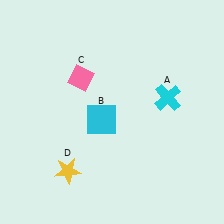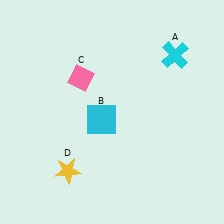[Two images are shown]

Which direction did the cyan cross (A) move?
The cyan cross (A) moved up.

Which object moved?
The cyan cross (A) moved up.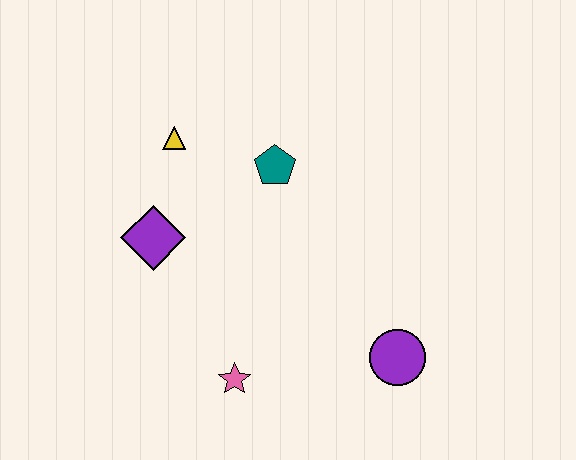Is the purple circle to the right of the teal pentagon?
Yes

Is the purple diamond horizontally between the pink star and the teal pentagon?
No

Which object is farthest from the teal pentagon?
The purple circle is farthest from the teal pentagon.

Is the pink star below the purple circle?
Yes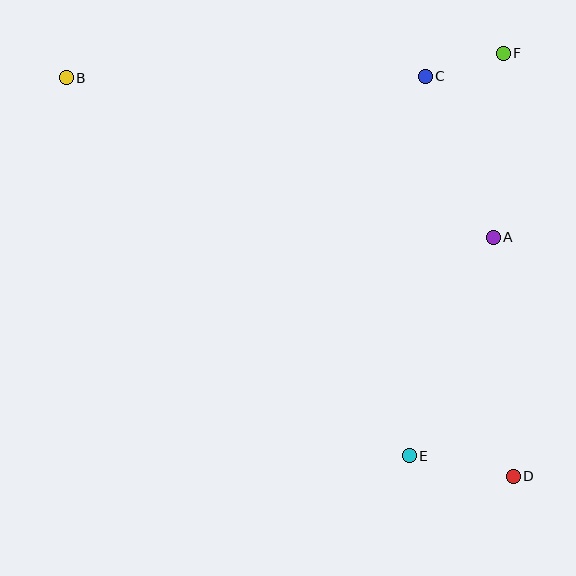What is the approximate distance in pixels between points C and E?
The distance between C and E is approximately 380 pixels.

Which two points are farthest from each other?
Points B and D are farthest from each other.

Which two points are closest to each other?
Points C and F are closest to each other.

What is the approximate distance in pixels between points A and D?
The distance between A and D is approximately 240 pixels.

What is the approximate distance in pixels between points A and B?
The distance between A and B is approximately 456 pixels.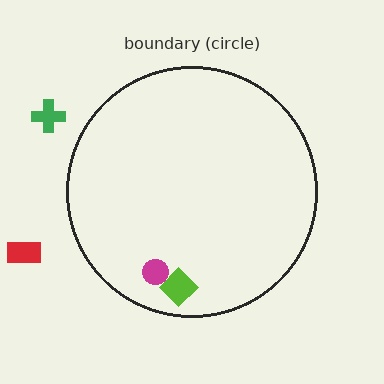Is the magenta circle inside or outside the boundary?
Inside.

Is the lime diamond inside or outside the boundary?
Inside.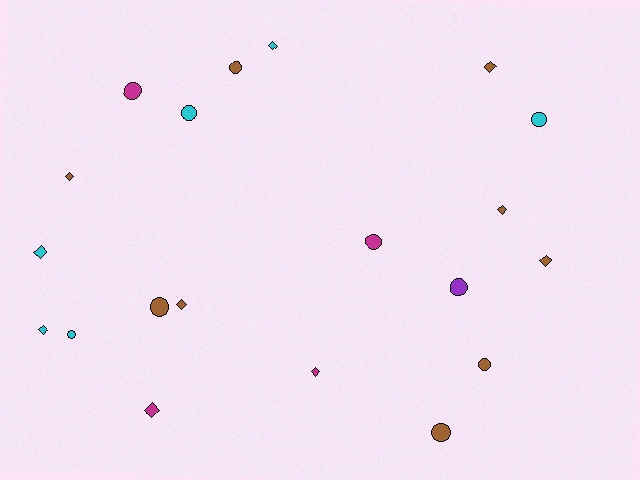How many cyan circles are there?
There are 3 cyan circles.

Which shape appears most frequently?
Circle, with 10 objects.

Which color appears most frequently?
Brown, with 9 objects.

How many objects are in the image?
There are 20 objects.